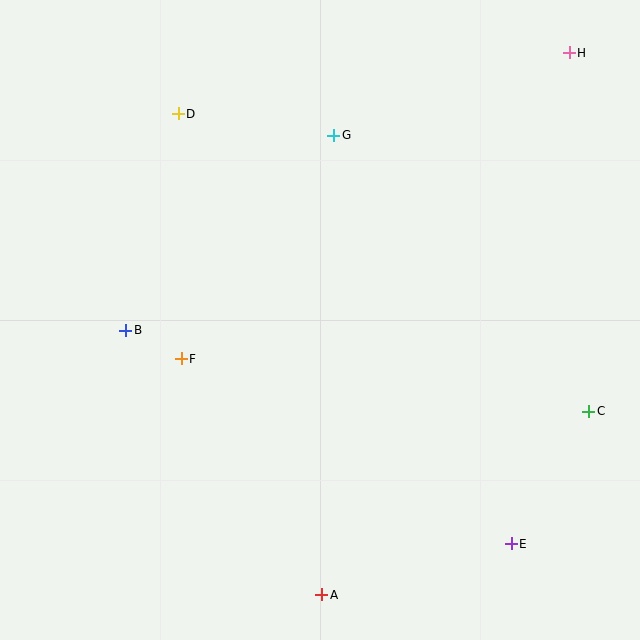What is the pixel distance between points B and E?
The distance between B and E is 441 pixels.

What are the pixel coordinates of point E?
Point E is at (511, 544).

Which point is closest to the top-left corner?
Point D is closest to the top-left corner.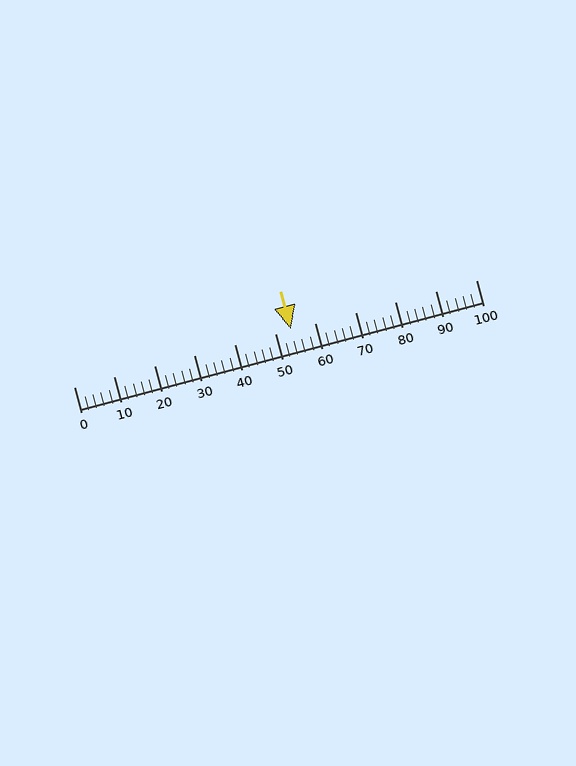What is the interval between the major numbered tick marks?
The major tick marks are spaced 10 units apart.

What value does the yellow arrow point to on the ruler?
The yellow arrow points to approximately 54.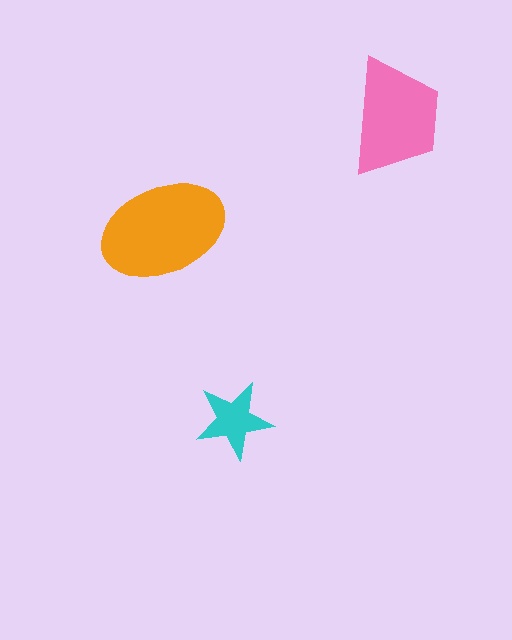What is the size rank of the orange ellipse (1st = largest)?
1st.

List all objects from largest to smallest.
The orange ellipse, the pink trapezoid, the cyan star.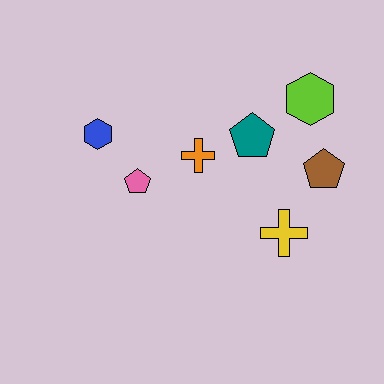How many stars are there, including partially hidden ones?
There are no stars.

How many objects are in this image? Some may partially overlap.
There are 7 objects.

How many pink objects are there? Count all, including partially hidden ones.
There is 1 pink object.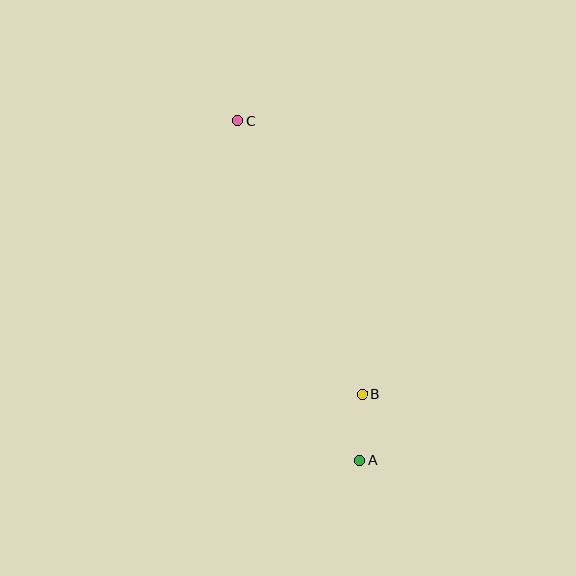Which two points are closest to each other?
Points A and B are closest to each other.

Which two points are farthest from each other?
Points A and C are farthest from each other.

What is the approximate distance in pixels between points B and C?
The distance between B and C is approximately 301 pixels.